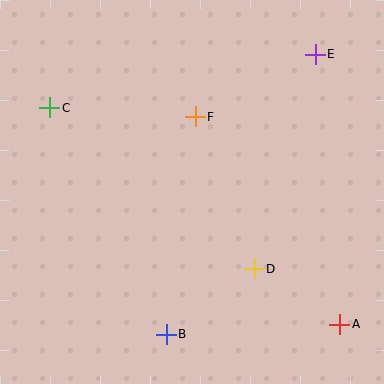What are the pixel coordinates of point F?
Point F is at (195, 117).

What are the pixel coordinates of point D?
Point D is at (254, 269).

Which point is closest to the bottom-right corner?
Point A is closest to the bottom-right corner.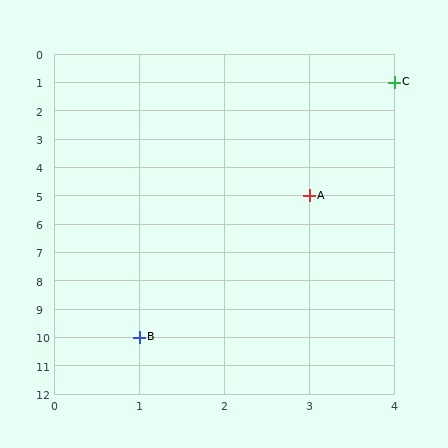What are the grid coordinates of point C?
Point C is at grid coordinates (4, 1).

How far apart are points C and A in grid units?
Points C and A are 1 column and 4 rows apart (about 4.1 grid units diagonally).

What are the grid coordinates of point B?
Point B is at grid coordinates (1, 10).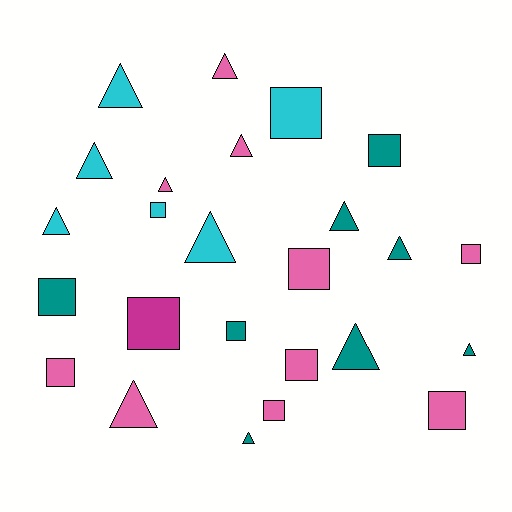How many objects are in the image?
There are 25 objects.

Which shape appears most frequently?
Triangle, with 13 objects.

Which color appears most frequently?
Pink, with 10 objects.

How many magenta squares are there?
There is 1 magenta square.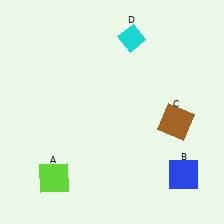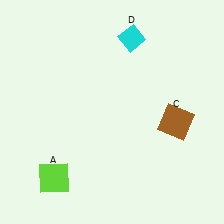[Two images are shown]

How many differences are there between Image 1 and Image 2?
There is 1 difference between the two images.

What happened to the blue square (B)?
The blue square (B) was removed in Image 2. It was in the bottom-right area of Image 1.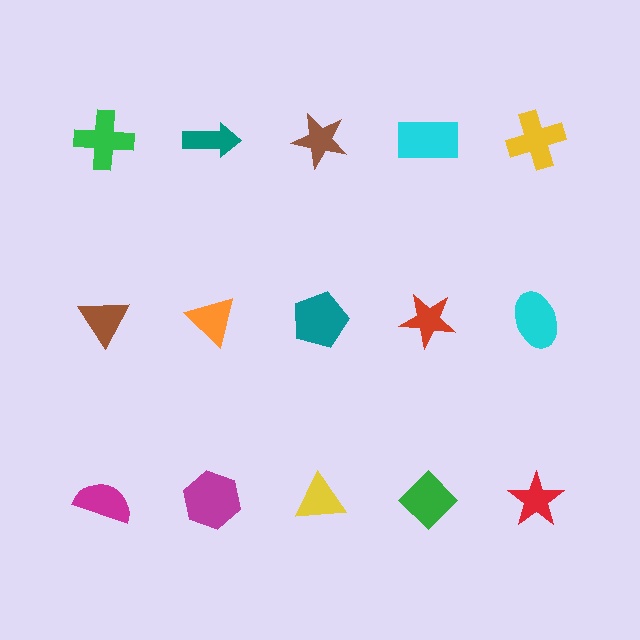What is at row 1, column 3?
A brown star.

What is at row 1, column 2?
A teal arrow.